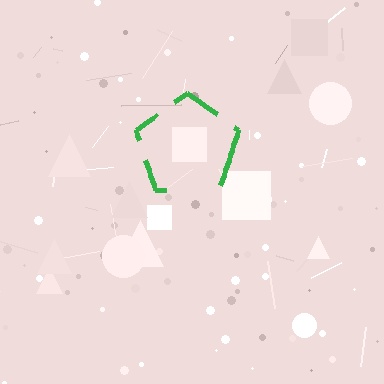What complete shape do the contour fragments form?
The contour fragments form a pentagon.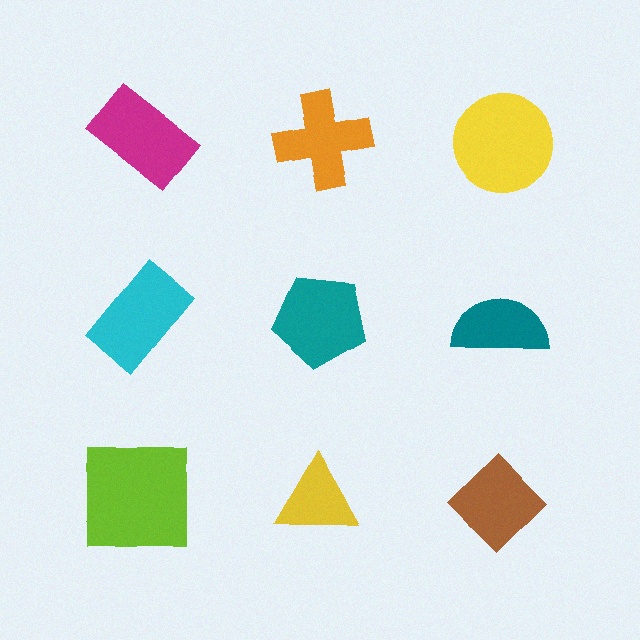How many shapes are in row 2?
3 shapes.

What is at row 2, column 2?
A teal pentagon.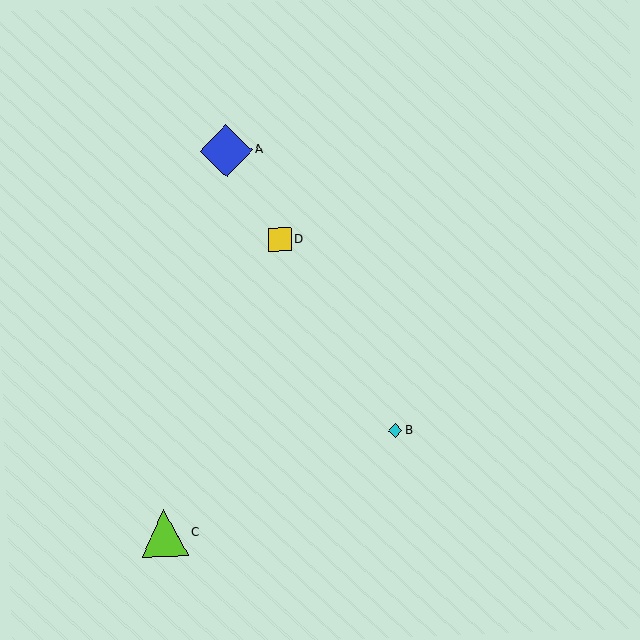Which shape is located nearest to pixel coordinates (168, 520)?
The lime triangle (labeled C) at (164, 533) is nearest to that location.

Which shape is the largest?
The blue diamond (labeled A) is the largest.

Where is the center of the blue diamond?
The center of the blue diamond is at (226, 151).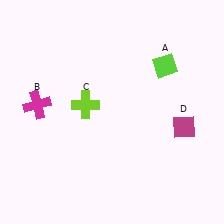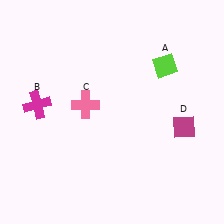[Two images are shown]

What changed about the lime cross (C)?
In Image 1, C is lime. In Image 2, it changed to pink.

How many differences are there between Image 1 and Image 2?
There is 1 difference between the two images.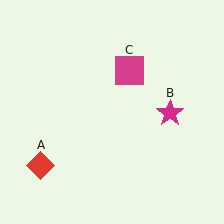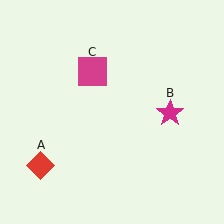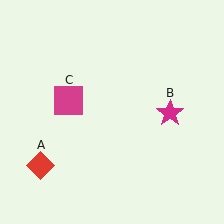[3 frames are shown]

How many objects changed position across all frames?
1 object changed position: magenta square (object C).